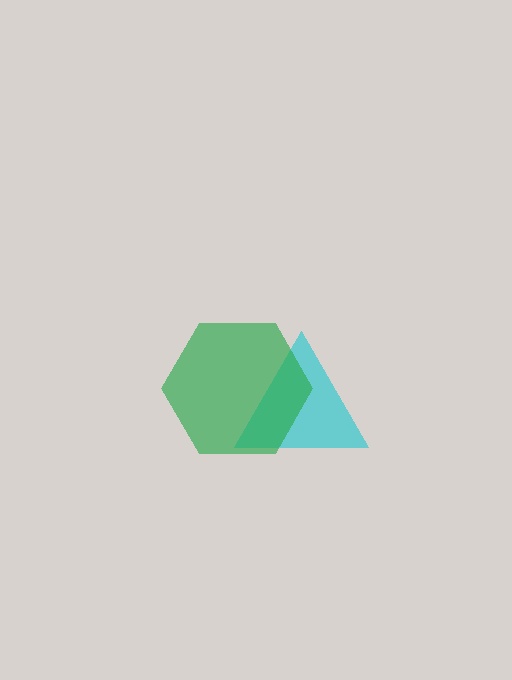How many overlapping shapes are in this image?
There are 2 overlapping shapes in the image.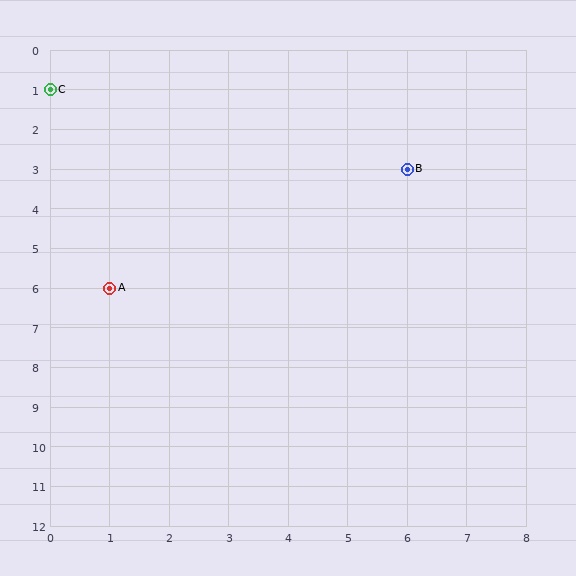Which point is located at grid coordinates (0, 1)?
Point C is at (0, 1).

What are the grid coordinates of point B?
Point B is at grid coordinates (6, 3).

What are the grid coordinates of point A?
Point A is at grid coordinates (1, 6).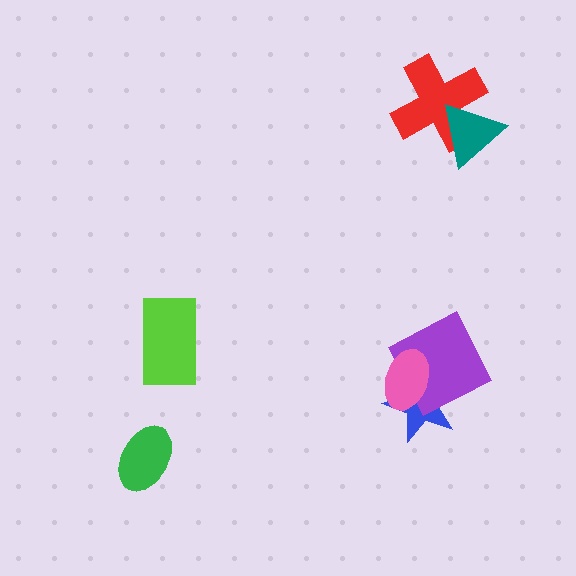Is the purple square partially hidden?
Yes, it is partially covered by another shape.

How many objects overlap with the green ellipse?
0 objects overlap with the green ellipse.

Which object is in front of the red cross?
The teal triangle is in front of the red cross.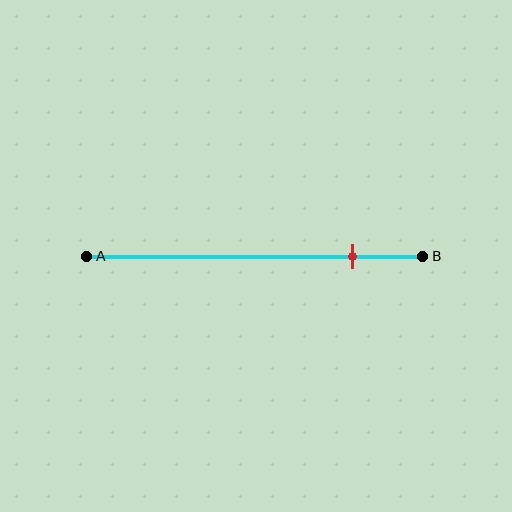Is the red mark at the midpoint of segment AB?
No, the mark is at about 80% from A, not at the 50% midpoint.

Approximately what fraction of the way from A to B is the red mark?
The red mark is approximately 80% of the way from A to B.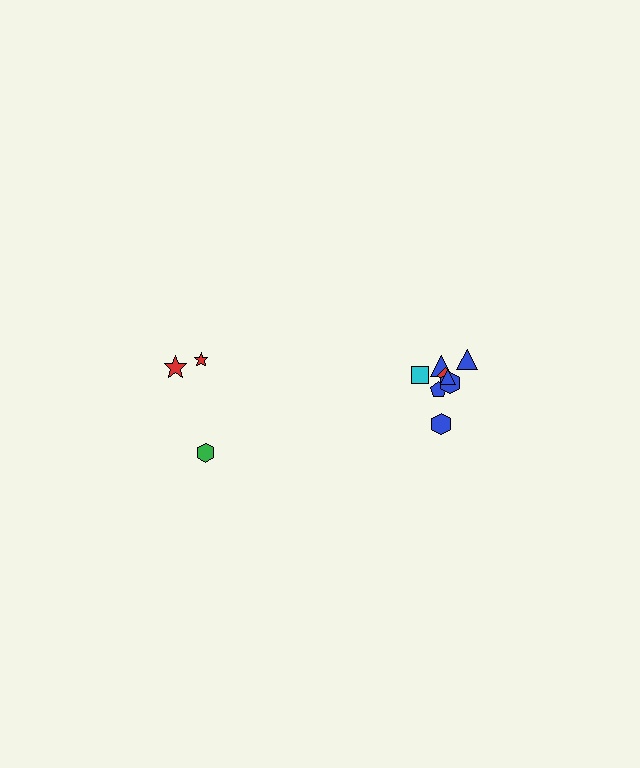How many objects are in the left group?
There are 3 objects.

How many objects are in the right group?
There are 8 objects.